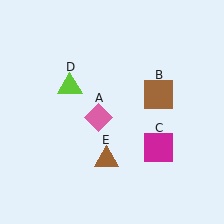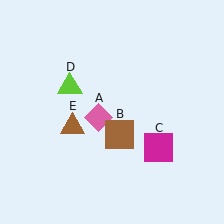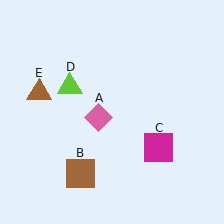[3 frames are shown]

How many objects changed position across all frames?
2 objects changed position: brown square (object B), brown triangle (object E).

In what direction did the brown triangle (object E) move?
The brown triangle (object E) moved up and to the left.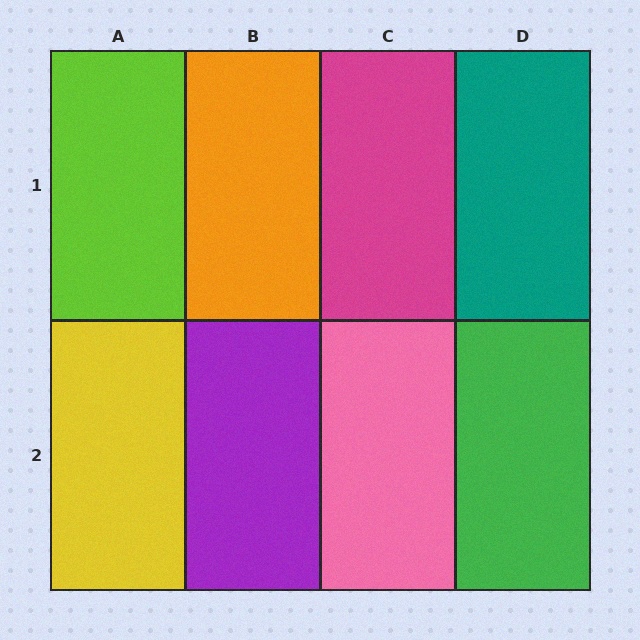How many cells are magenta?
1 cell is magenta.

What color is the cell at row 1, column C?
Magenta.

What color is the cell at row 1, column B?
Orange.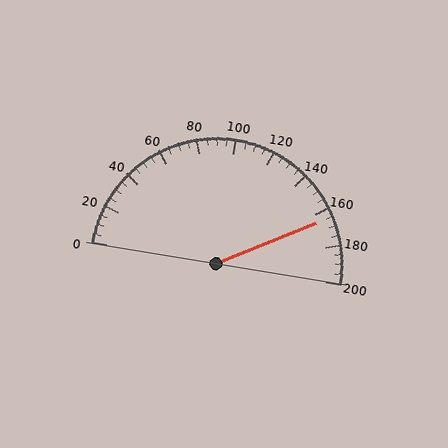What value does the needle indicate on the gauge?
The needle indicates approximately 165.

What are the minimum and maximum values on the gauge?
The gauge ranges from 0 to 200.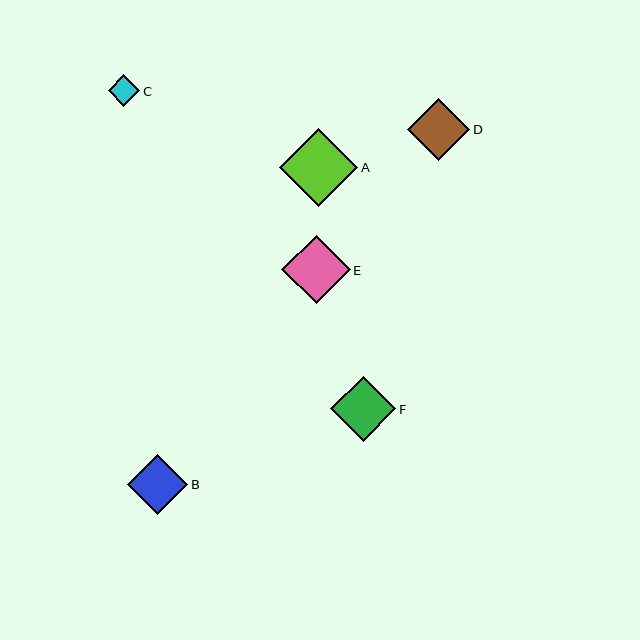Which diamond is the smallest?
Diamond C is the smallest with a size of approximately 32 pixels.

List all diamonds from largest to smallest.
From largest to smallest: A, E, F, D, B, C.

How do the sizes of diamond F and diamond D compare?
Diamond F and diamond D are approximately the same size.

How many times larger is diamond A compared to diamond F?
Diamond A is approximately 1.2 times the size of diamond F.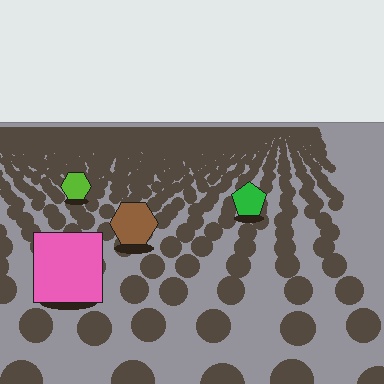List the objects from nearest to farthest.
From nearest to farthest: the pink square, the brown hexagon, the green pentagon, the lime hexagon.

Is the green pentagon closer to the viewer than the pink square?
No. The pink square is closer — you can tell from the texture gradient: the ground texture is coarser near it.